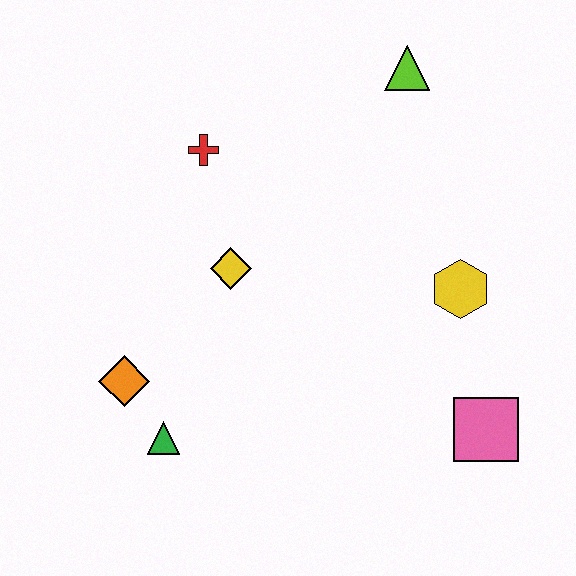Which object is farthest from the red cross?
The pink square is farthest from the red cross.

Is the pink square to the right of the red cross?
Yes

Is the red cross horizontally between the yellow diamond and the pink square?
No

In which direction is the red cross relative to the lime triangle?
The red cross is to the left of the lime triangle.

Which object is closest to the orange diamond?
The green triangle is closest to the orange diamond.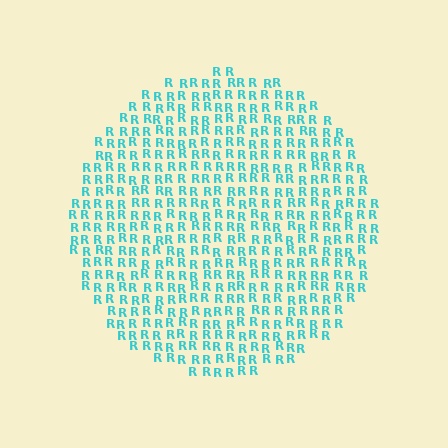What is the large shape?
The large shape is a circle.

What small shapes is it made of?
It is made of small letter R's.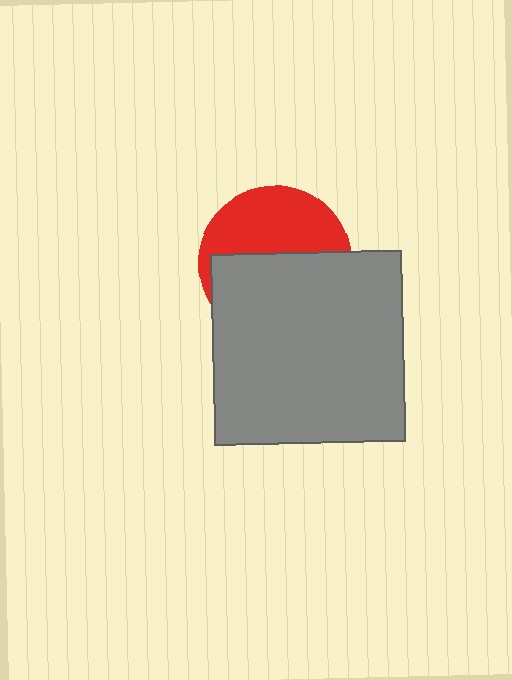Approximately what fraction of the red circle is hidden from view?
Roughly 55% of the red circle is hidden behind the gray square.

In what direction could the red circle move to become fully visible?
The red circle could move up. That would shift it out from behind the gray square entirely.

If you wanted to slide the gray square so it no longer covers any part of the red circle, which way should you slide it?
Slide it down — that is the most direct way to separate the two shapes.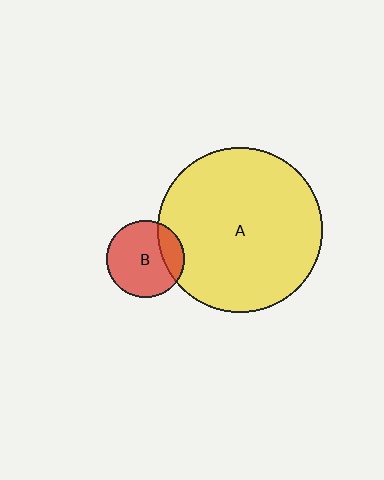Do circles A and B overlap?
Yes.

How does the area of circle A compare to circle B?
Approximately 4.5 times.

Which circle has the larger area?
Circle A (yellow).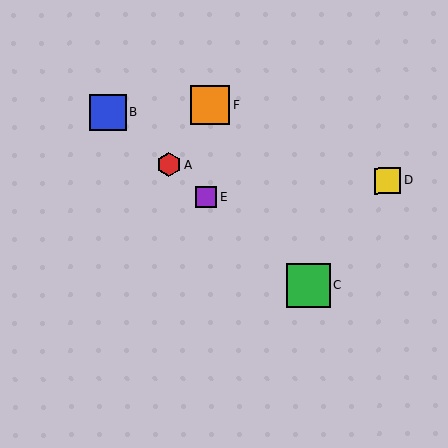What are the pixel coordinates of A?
Object A is at (168, 165).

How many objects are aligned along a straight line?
4 objects (A, B, C, E) are aligned along a straight line.